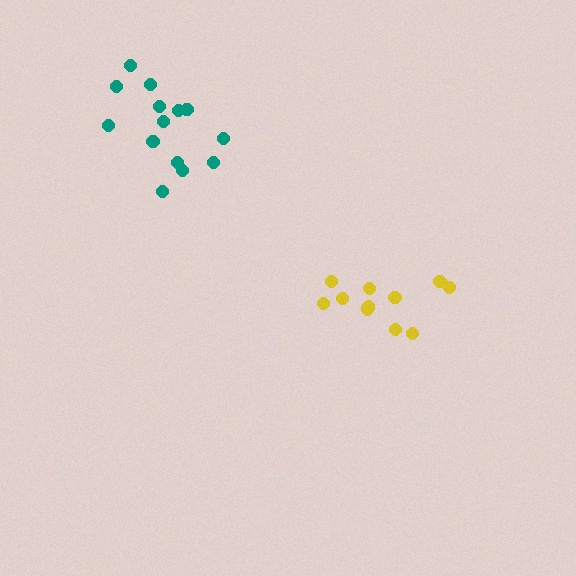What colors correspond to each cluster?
The clusters are colored: yellow, teal.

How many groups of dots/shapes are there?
There are 2 groups.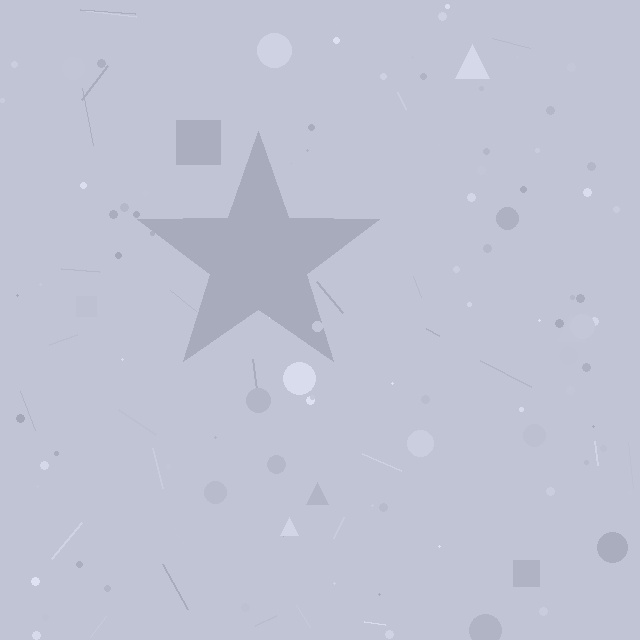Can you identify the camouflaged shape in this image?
The camouflaged shape is a star.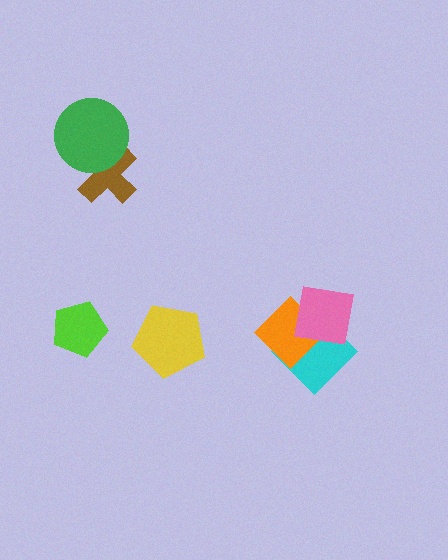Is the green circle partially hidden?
No, no other shape covers it.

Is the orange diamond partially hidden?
Yes, it is partially covered by another shape.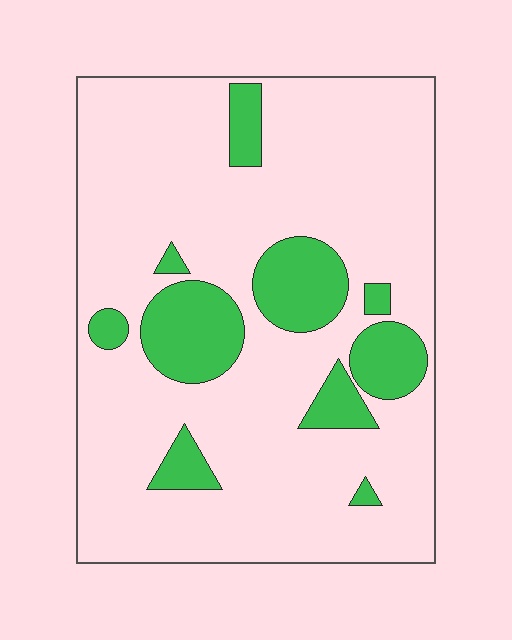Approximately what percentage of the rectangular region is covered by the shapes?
Approximately 20%.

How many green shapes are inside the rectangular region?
10.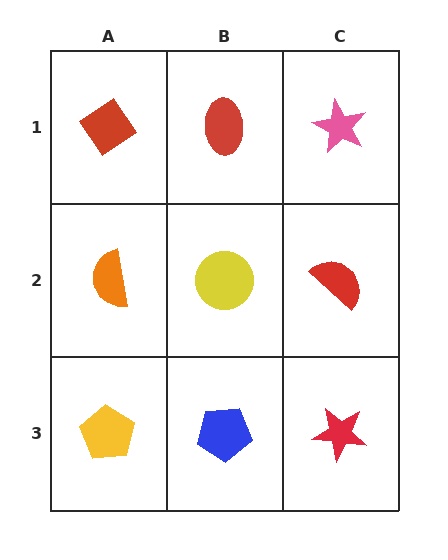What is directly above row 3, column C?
A red semicircle.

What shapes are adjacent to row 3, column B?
A yellow circle (row 2, column B), a yellow pentagon (row 3, column A), a red star (row 3, column C).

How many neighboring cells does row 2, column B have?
4.